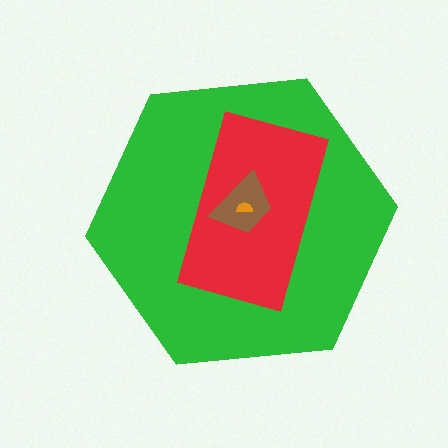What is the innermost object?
The orange semicircle.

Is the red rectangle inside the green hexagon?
Yes.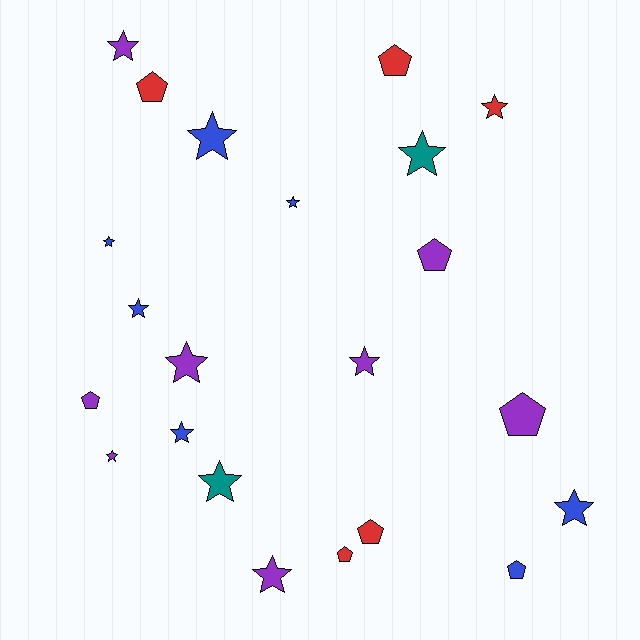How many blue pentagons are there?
There is 1 blue pentagon.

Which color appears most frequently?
Purple, with 8 objects.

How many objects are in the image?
There are 22 objects.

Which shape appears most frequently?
Star, with 14 objects.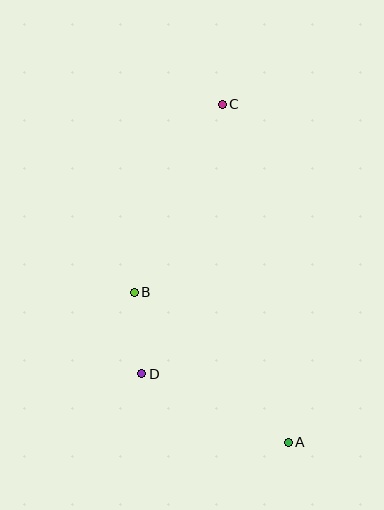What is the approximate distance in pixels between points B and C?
The distance between B and C is approximately 207 pixels.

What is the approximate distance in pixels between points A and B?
The distance between A and B is approximately 215 pixels.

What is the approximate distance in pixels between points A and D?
The distance between A and D is approximately 162 pixels.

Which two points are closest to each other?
Points B and D are closest to each other.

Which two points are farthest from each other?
Points A and C are farthest from each other.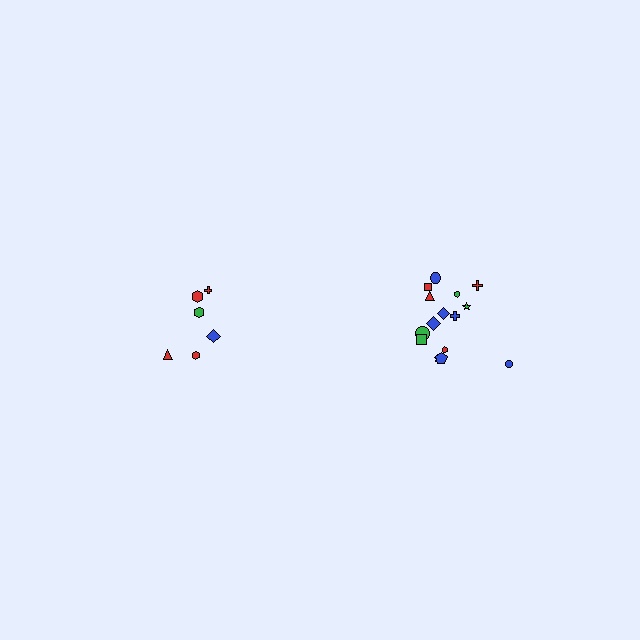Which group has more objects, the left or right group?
The right group.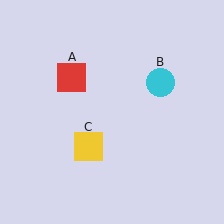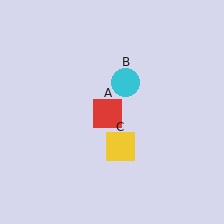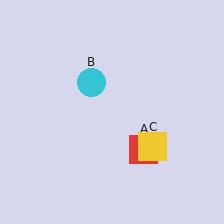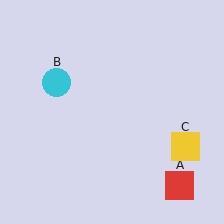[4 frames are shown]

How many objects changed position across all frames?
3 objects changed position: red square (object A), cyan circle (object B), yellow square (object C).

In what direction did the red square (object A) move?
The red square (object A) moved down and to the right.